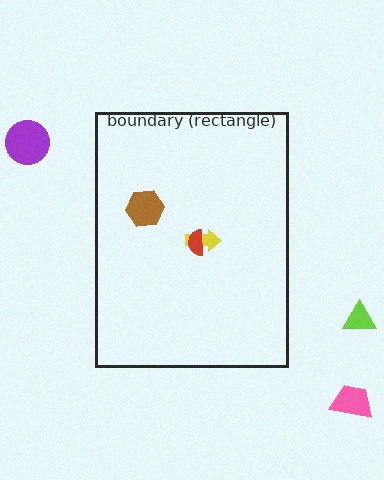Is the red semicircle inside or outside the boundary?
Inside.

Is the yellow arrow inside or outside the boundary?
Inside.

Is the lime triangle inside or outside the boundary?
Outside.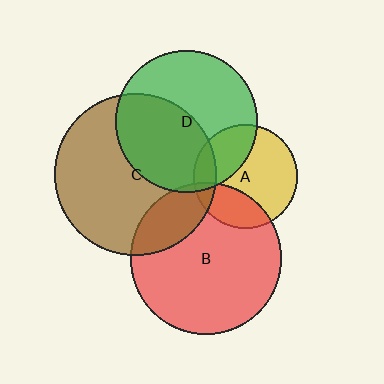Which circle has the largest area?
Circle C (brown).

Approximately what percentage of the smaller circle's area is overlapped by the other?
Approximately 20%.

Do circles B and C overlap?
Yes.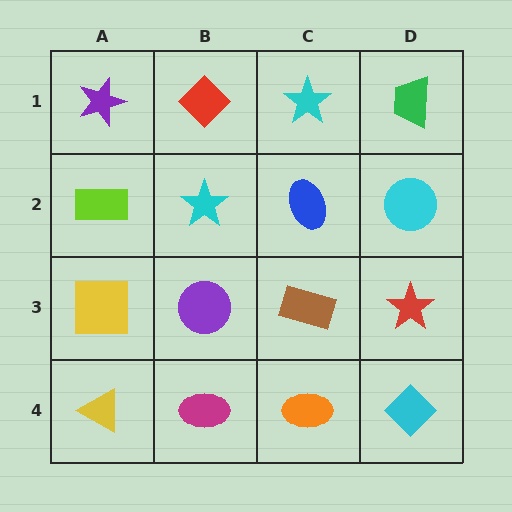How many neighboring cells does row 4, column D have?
2.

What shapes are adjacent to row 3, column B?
A cyan star (row 2, column B), a magenta ellipse (row 4, column B), a yellow square (row 3, column A), a brown rectangle (row 3, column C).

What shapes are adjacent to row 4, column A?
A yellow square (row 3, column A), a magenta ellipse (row 4, column B).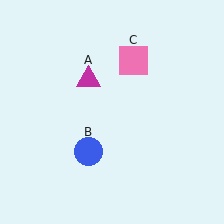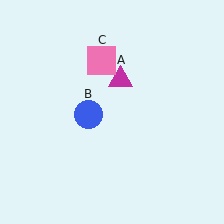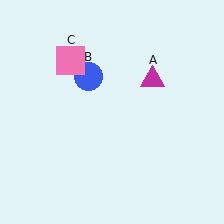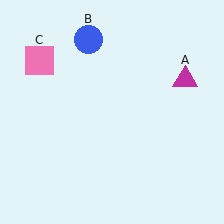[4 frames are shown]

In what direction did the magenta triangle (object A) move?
The magenta triangle (object A) moved right.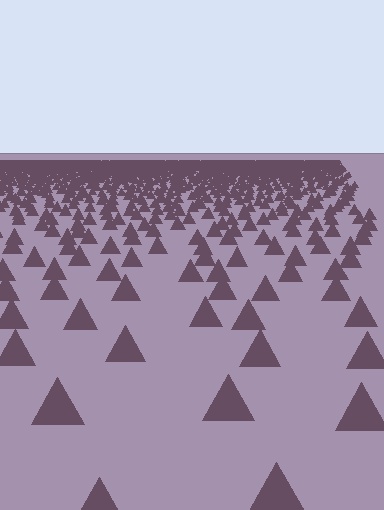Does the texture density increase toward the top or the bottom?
Density increases toward the top.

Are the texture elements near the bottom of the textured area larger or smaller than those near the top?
Larger. Near the bottom, elements are closer to the viewer and appear at a bigger on-screen size.